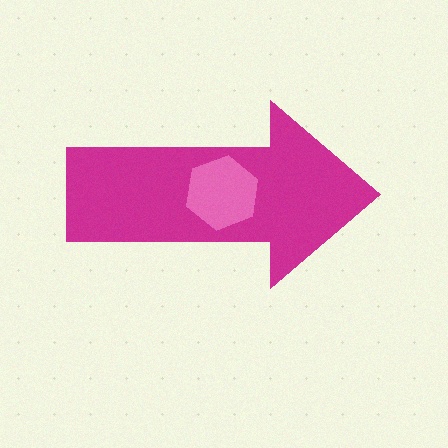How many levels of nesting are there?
2.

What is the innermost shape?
The pink hexagon.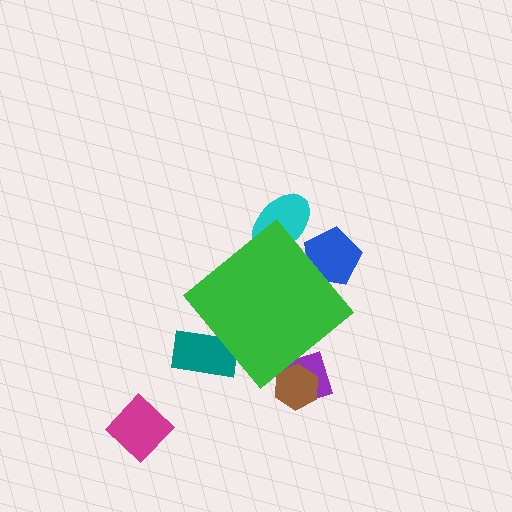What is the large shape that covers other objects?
A green diamond.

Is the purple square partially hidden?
Yes, the purple square is partially hidden behind the green diamond.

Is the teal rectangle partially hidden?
Yes, the teal rectangle is partially hidden behind the green diamond.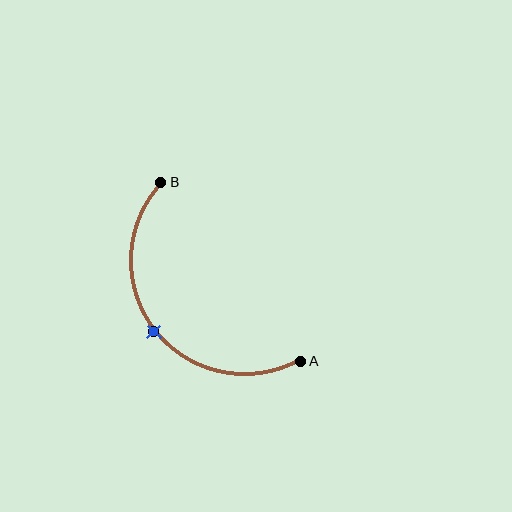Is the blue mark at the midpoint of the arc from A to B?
Yes. The blue mark lies on the arc at equal arc-length from both A and B — it is the arc midpoint.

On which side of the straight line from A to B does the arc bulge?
The arc bulges below and to the left of the straight line connecting A and B.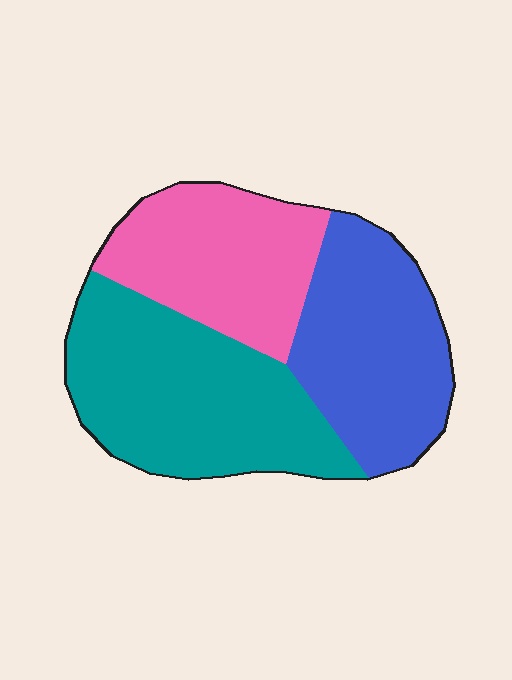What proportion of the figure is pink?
Pink takes up about one quarter (1/4) of the figure.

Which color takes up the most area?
Teal, at roughly 40%.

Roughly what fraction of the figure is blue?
Blue covers around 30% of the figure.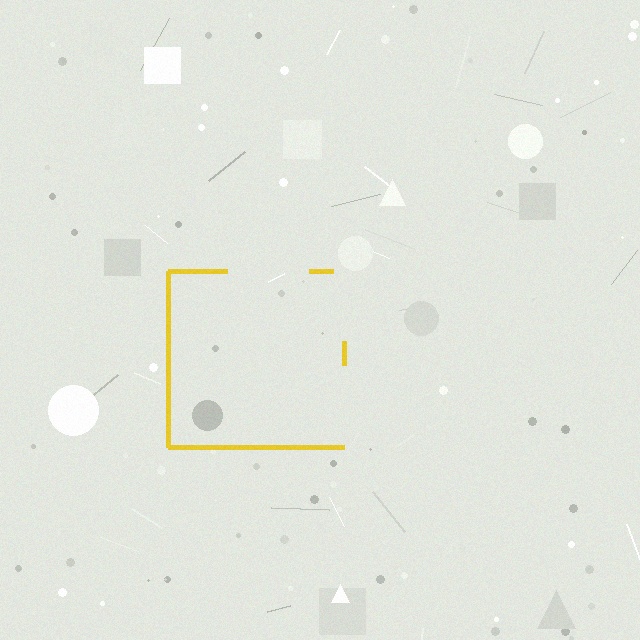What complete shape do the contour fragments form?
The contour fragments form a square.